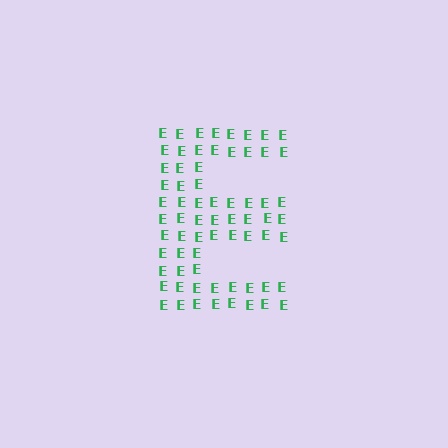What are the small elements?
The small elements are letter E's.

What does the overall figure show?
The overall figure shows the letter E.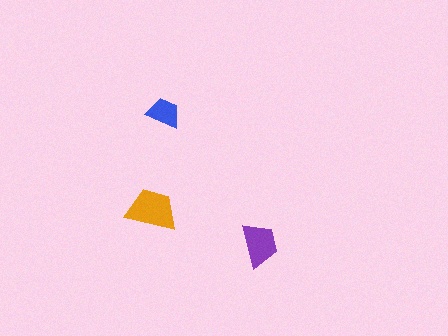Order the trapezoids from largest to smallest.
the orange one, the purple one, the blue one.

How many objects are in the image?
There are 3 objects in the image.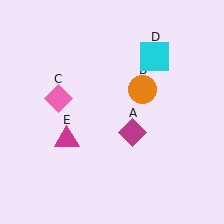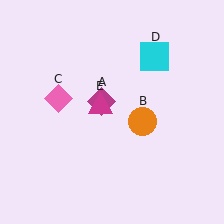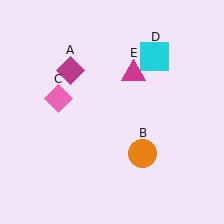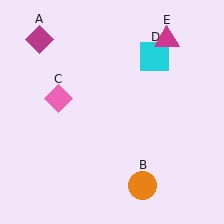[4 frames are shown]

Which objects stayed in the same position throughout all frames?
Pink diamond (object C) and cyan square (object D) remained stationary.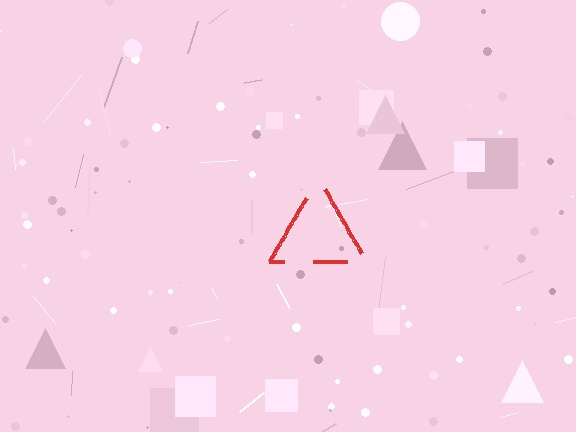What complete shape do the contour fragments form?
The contour fragments form a triangle.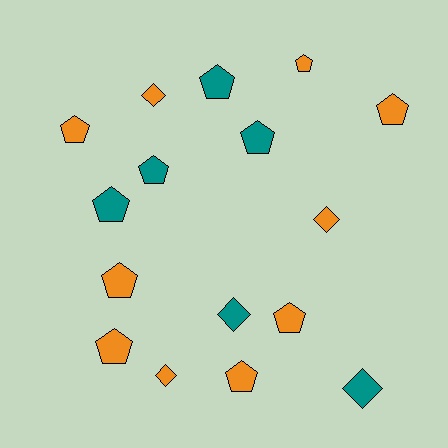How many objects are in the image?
There are 16 objects.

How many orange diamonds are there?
There are 3 orange diamonds.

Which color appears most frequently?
Orange, with 10 objects.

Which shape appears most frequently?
Pentagon, with 11 objects.